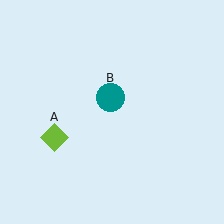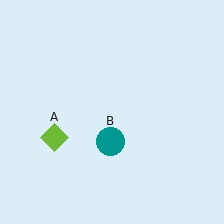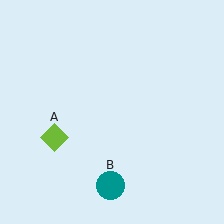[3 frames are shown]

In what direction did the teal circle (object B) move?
The teal circle (object B) moved down.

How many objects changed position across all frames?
1 object changed position: teal circle (object B).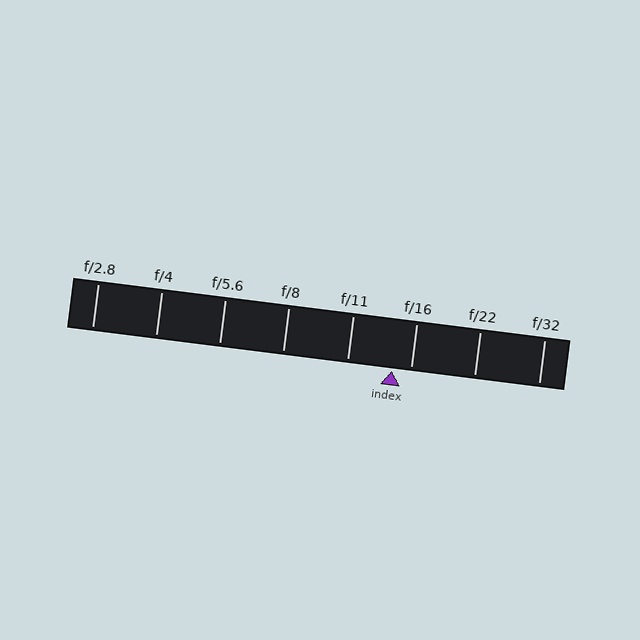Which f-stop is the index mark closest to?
The index mark is closest to f/16.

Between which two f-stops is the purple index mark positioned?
The index mark is between f/11 and f/16.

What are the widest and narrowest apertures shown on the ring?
The widest aperture shown is f/2.8 and the narrowest is f/32.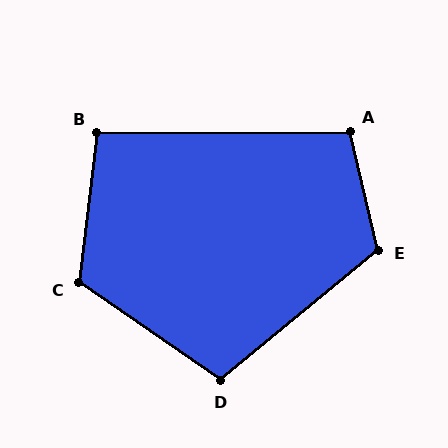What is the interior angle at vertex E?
Approximately 116 degrees (obtuse).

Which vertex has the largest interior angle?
C, at approximately 118 degrees.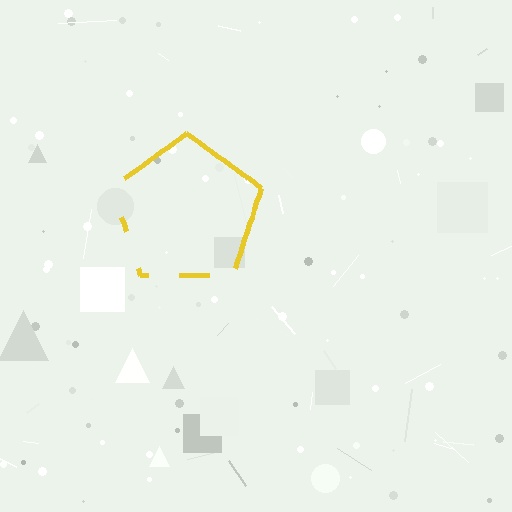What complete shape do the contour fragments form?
The contour fragments form a pentagon.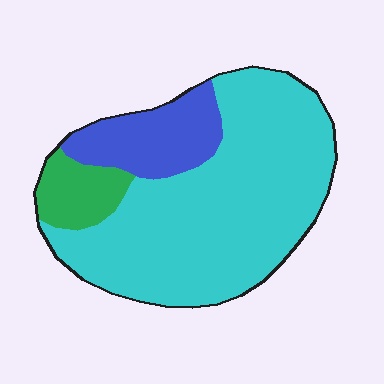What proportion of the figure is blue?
Blue takes up less than a quarter of the figure.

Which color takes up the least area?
Green, at roughly 10%.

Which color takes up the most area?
Cyan, at roughly 70%.